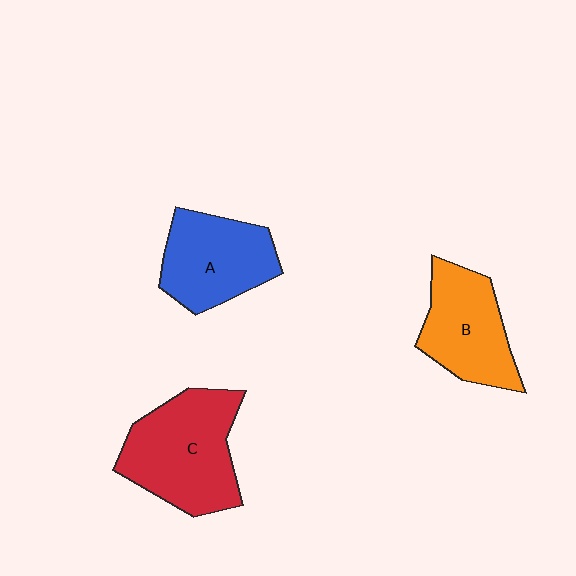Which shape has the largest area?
Shape C (red).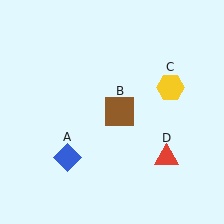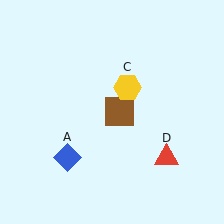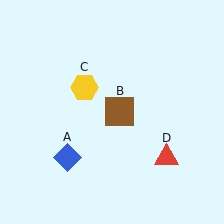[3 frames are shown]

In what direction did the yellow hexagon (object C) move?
The yellow hexagon (object C) moved left.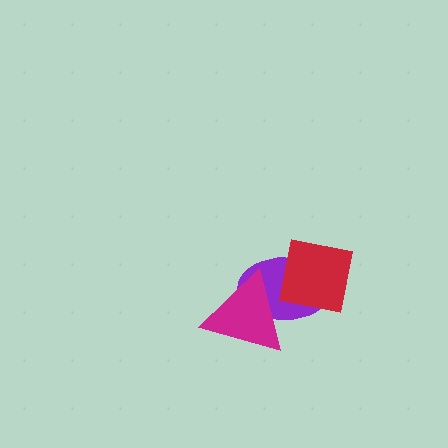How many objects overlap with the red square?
2 objects overlap with the red square.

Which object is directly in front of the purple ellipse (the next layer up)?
The magenta triangle is directly in front of the purple ellipse.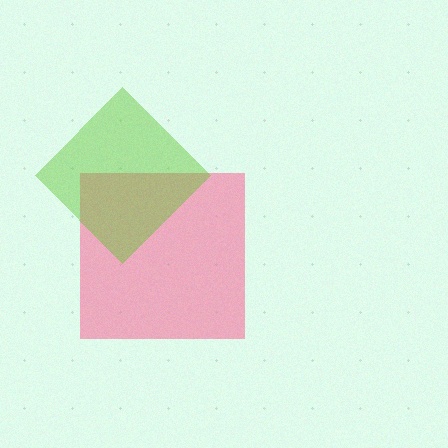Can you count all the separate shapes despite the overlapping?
Yes, there are 2 separate shapes.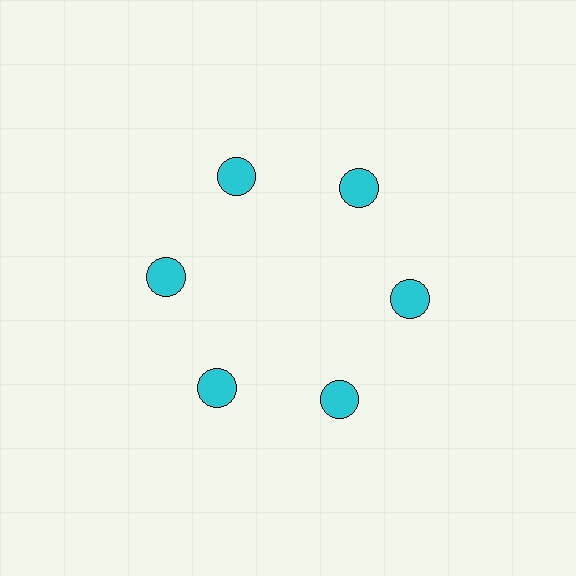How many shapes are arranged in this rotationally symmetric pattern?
There are 6 shapes, arranged in 6 groups of 1.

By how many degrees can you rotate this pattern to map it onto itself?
The pattern maps onto itself every 60 degrees of rotation.